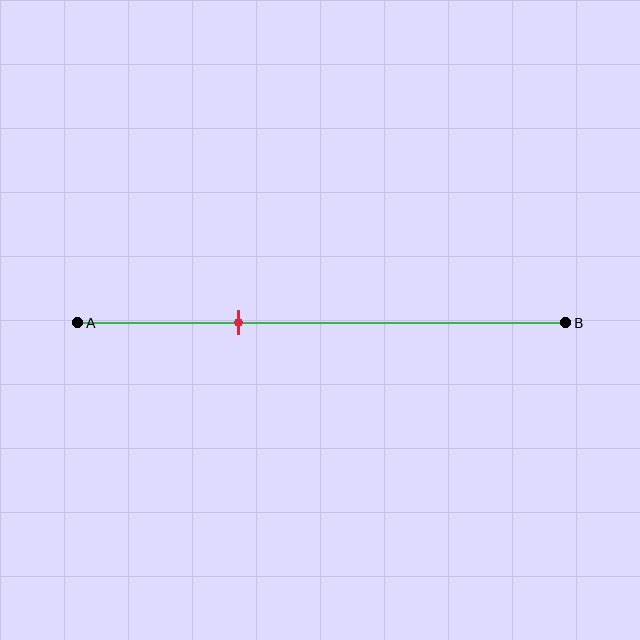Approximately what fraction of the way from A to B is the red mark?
The red mark is approximately 35% of the way from A to B.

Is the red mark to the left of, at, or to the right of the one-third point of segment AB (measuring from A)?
The red mark is approximately at the one-third point of segment AB.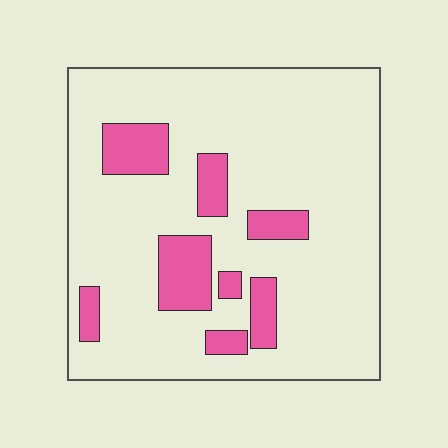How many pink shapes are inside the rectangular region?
8.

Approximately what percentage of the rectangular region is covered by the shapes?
Approximately 15%.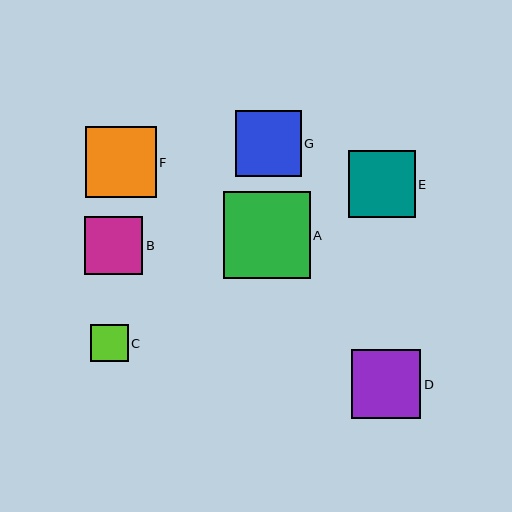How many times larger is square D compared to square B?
Square D is approximately 1.2 times the size of square B.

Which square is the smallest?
Square C is the smallest with a size of approximately 37 pixels.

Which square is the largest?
Square A is the largest with a size of approximately 87 pixels.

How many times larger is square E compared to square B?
Square E is approximately 1.2 times the size of square B.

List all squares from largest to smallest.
From largest to smallest: A, F, D, E, G, B, C.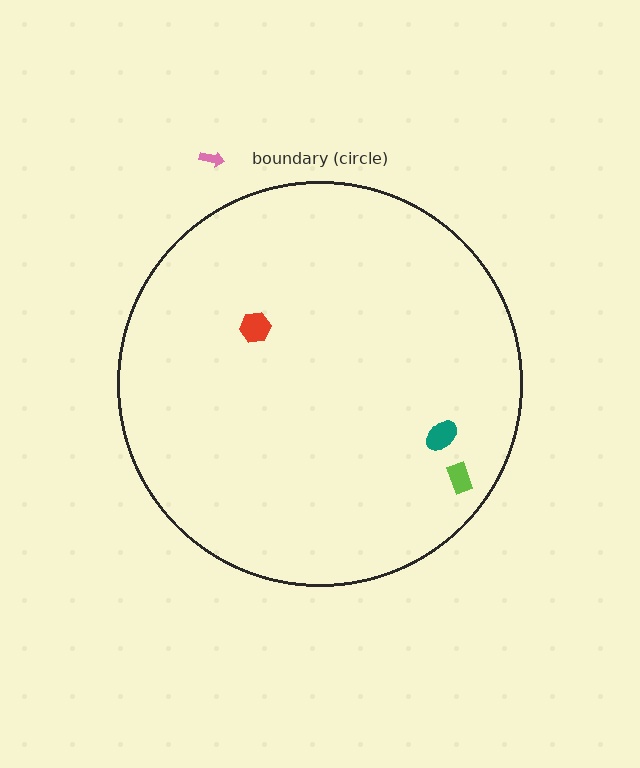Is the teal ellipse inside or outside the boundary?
Inside.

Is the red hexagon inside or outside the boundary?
Inside.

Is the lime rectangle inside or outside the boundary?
Inside.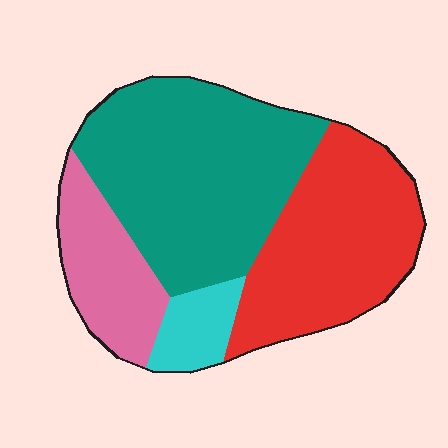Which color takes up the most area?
Teal, at roughly 45%.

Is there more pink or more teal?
Teal.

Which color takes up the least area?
Cyan, at roughly 5%.